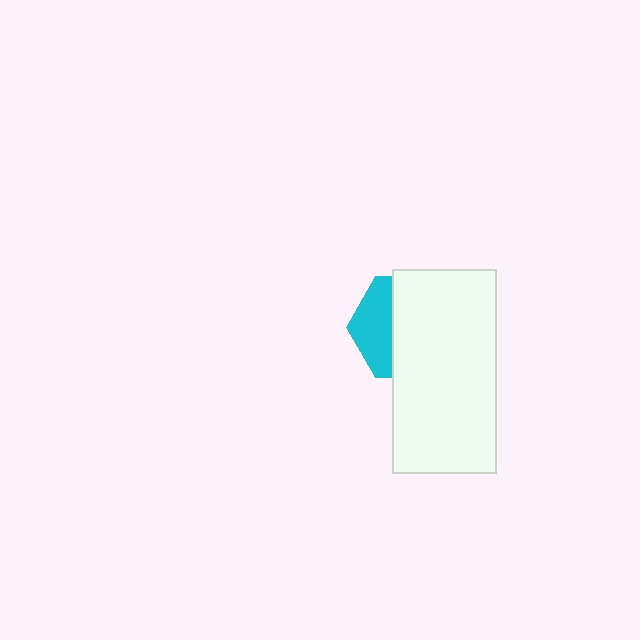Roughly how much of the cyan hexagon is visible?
A small part of it is visible (roughly 35%).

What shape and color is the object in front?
The object in front is a white rectangle.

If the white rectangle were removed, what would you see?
You would see the complete cyan hexagon.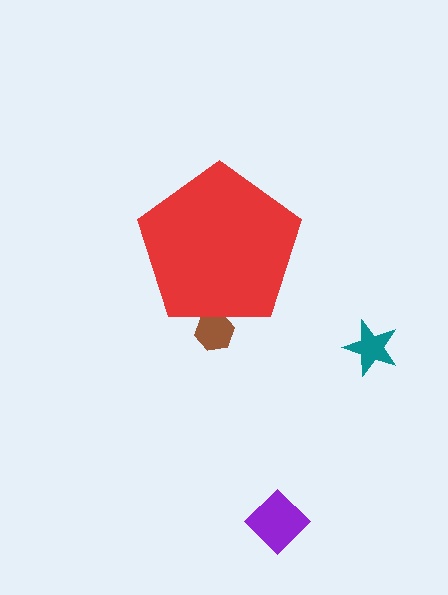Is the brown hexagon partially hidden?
Yes, the brown hexagon is partially hidden behind the red pentagon.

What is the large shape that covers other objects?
A red pentagon.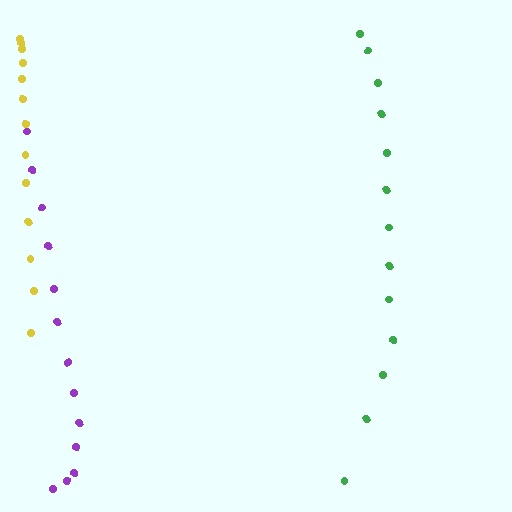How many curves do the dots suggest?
There are 3 distinct paths.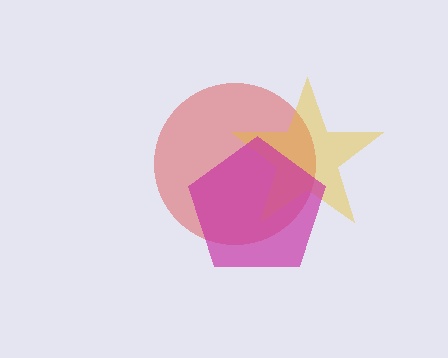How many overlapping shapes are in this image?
There are 3 overlapping shapes in the image.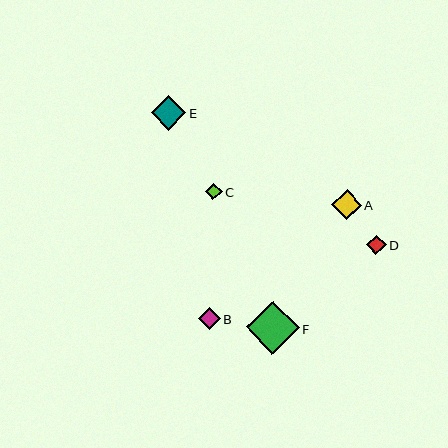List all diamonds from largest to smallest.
From largest to smallest: F, E, A, B, D, C.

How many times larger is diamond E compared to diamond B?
Diamond E is approximately 1.6 times the size of diamond B.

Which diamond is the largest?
Diamond F is the largest with a size of approximately 53 pixels.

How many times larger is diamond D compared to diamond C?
Diamond D is approximately 1.2 times the size of diamond C.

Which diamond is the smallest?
Diamond C is the smallest with a size of approximately 17 pixels.